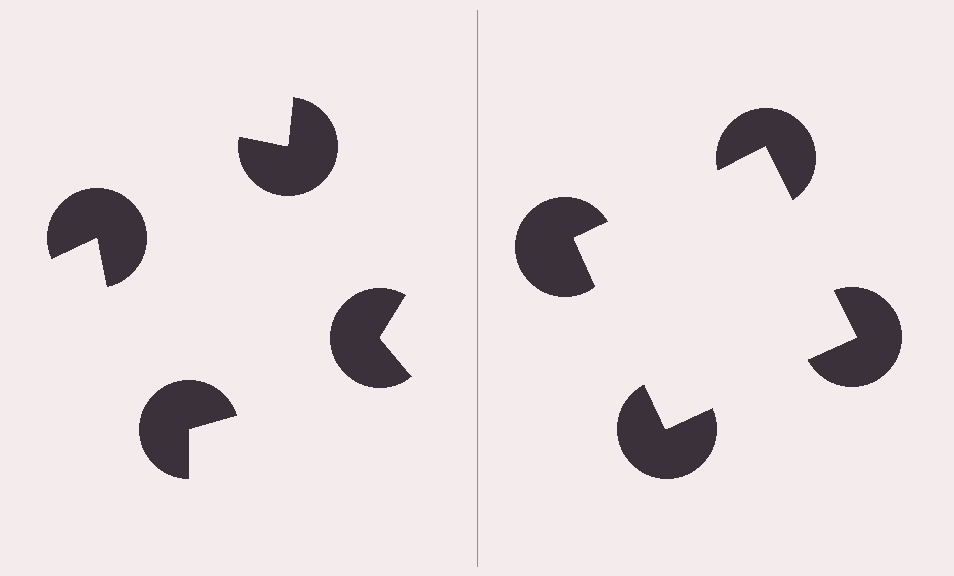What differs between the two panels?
The pac-man discs are positioned identically on both sides; only the wedge orientations differ. On the right they align to a square; on the left they are misaligned.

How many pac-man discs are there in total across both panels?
8 — 4 on each side.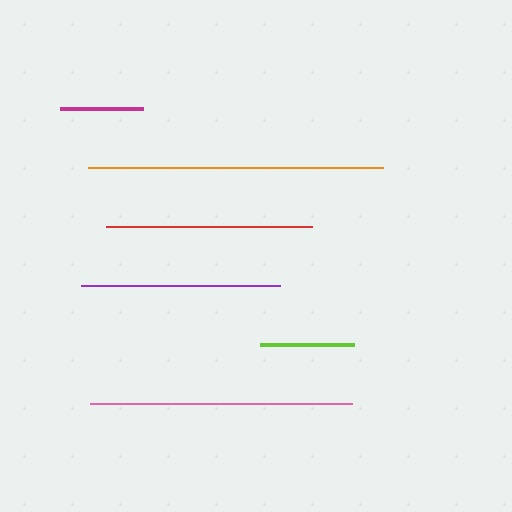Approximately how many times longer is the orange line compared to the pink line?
The orange line is approximately 1.1 times the length of the pink line.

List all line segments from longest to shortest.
From longest to shortest: orange, pink, red, purple, lime, magenta.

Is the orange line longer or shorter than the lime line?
The orange line is longer than the lime line.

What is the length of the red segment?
The red segment is approximately 206 pixels long.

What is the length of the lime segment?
The lime segment is approximately 94 pixels long.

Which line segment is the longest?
The orange line is the longest at approximately 295 pixels.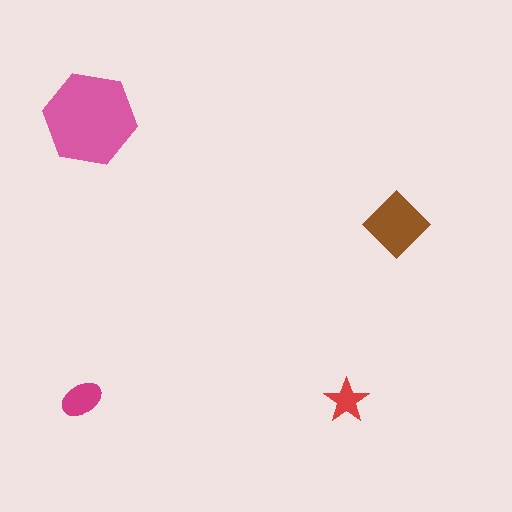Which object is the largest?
The pink hexagon.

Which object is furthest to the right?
The brown diamond is rightmost.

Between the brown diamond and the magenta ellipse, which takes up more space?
The brown diamond.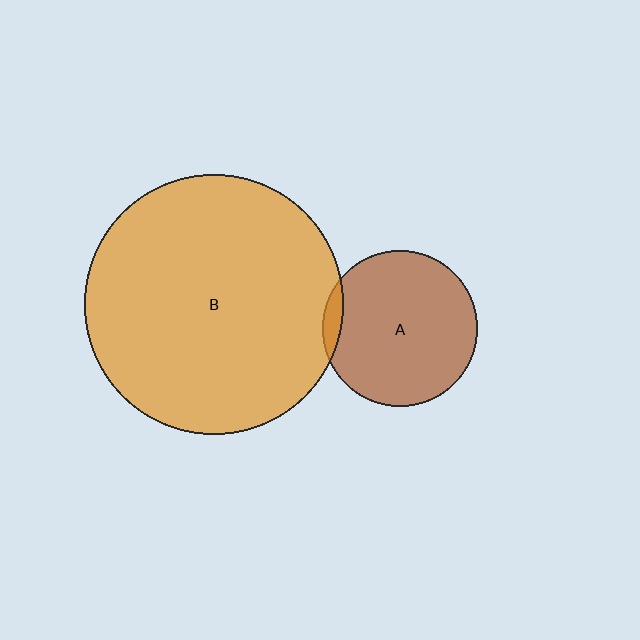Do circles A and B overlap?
Yes.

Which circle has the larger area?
Circle B (orange).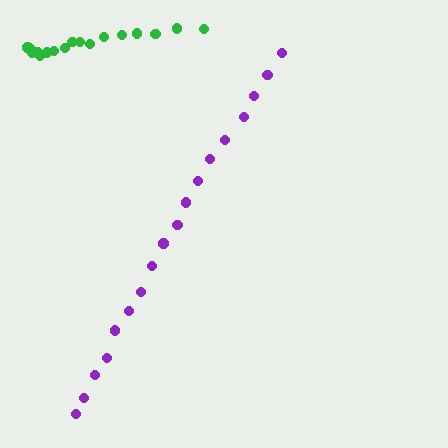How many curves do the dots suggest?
There are 2 distinct paths.